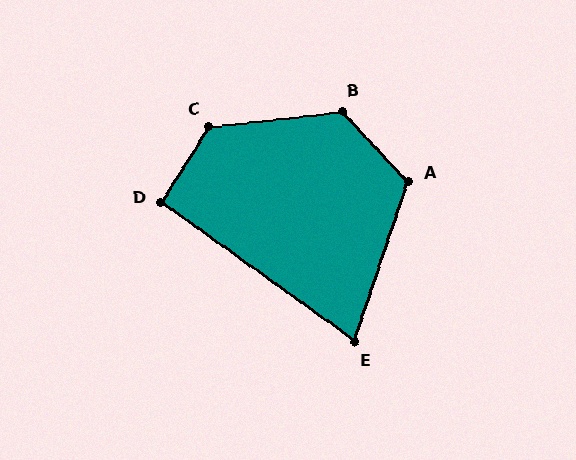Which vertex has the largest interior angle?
C, at approximately 129 degrees.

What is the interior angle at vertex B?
Approximately 127 degrees (obtuse).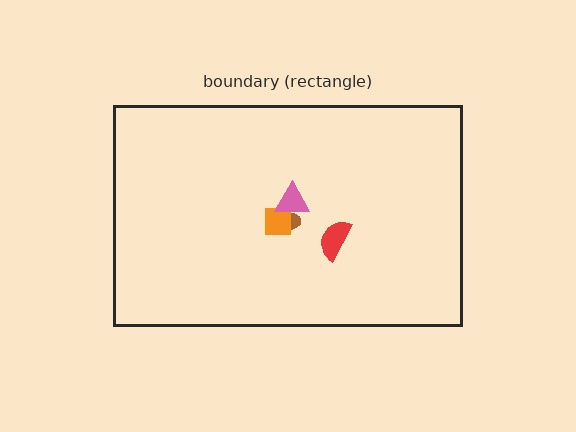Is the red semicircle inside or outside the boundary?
Inside.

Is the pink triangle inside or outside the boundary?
Inside.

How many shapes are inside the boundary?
4 inside, 0 outside.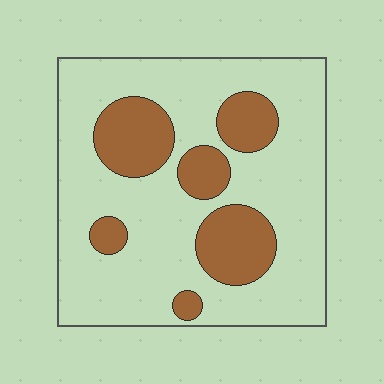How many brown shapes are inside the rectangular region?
6.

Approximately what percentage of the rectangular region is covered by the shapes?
Approximately 25%.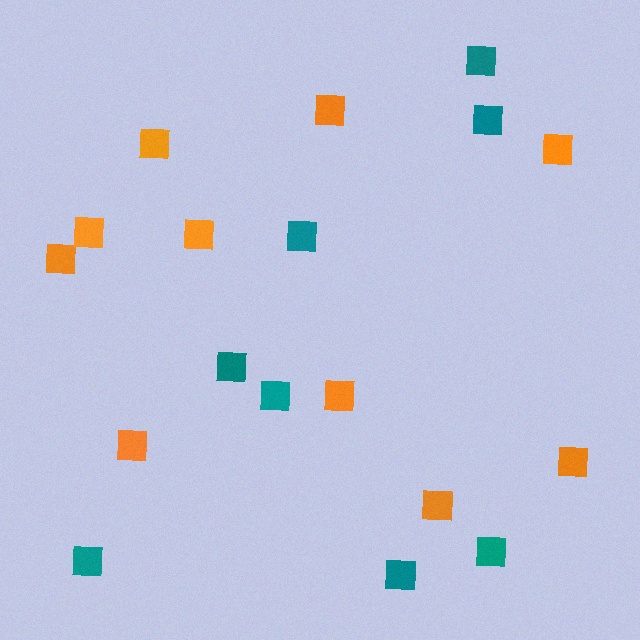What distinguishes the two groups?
There are 2 groups: one group of teal squares (8) and one group of orange squares (10).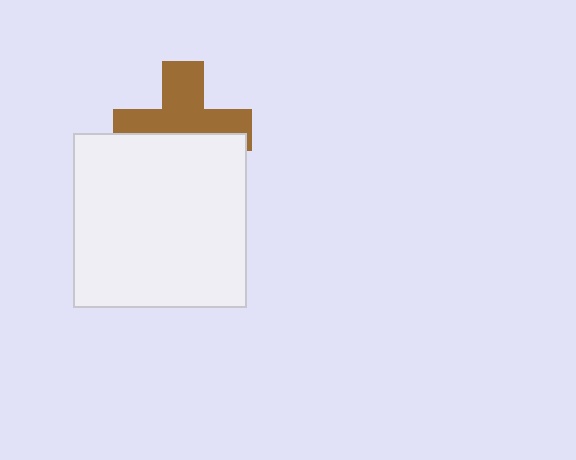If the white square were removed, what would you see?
You would see the complete brown cross.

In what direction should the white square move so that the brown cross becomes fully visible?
The white square should move down. That is the shortest direction to clear the overlap and leave the brown cross fully visible.